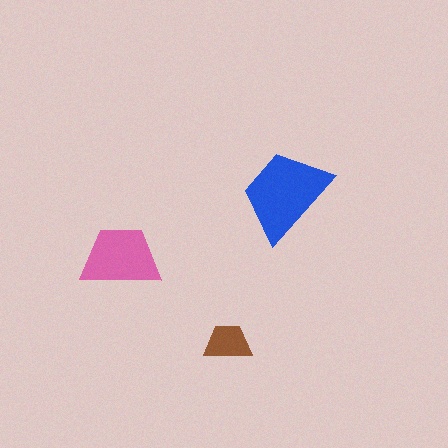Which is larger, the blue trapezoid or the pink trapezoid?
The blue one.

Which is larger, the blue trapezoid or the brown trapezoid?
The blue one.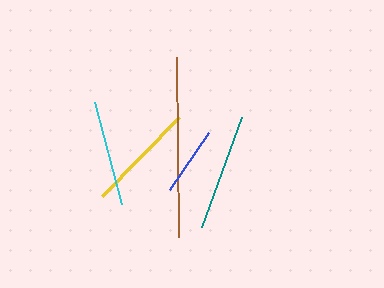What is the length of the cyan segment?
The cyan segment is approximately 106 pixels long.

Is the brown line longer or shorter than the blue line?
The brown line is longer than the blue line.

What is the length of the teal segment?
The teal segment is approximately 117 pixels long.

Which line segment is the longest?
The brown line is the longest at approximately 180 pixels.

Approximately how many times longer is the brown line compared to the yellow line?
The brown line is approximately 1.6 times the length of the yellow line.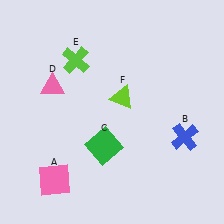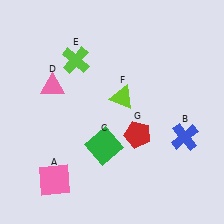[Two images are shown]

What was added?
A red pentagon (G) was added in Image 2.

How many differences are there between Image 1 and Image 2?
There is 1 difference between the two images.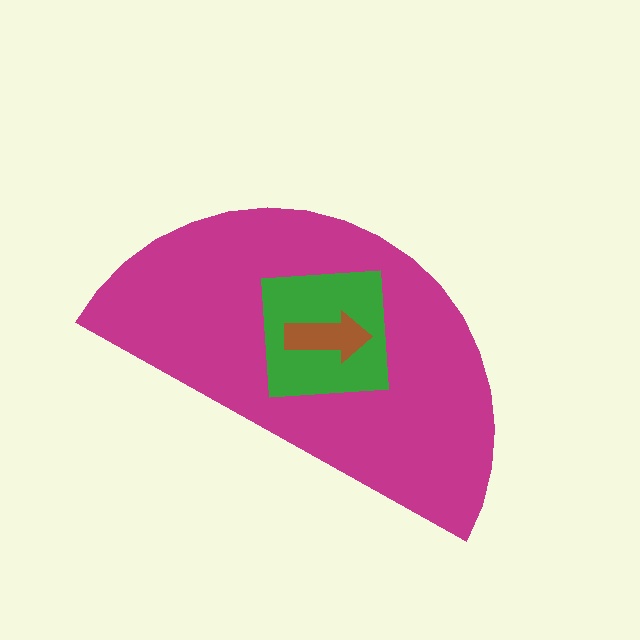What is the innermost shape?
The brown arrow.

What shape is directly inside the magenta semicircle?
The green square.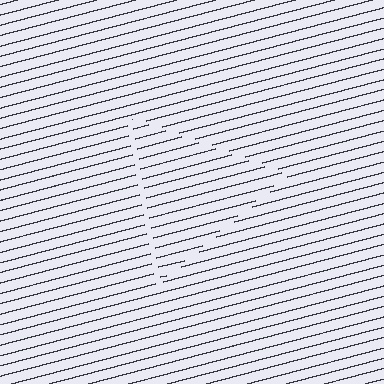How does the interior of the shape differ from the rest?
The interior of the shape contains the same grating, shifted by half a period — the contour is defined by the phase discontinuity where line-ends from the inner and outer gratings abut.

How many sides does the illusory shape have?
3 sides — the line-ends trace a triangle.